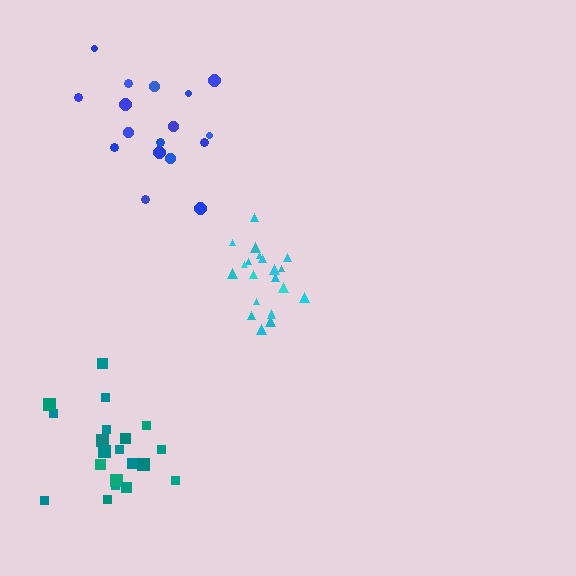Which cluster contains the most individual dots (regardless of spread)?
Cyan (21).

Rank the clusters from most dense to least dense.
cyan, teal, blue.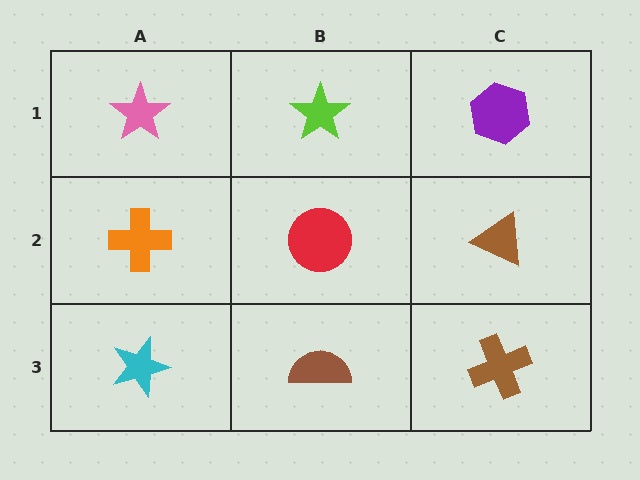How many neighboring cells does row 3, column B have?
3.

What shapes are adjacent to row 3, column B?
A red circle (row 2, column B), a cyan star (row 3, column A), a brown cross (row 3, column C).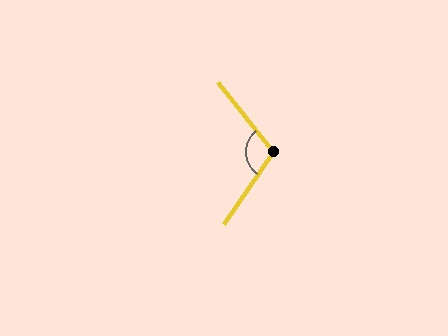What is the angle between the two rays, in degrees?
Approximately 107 degrees.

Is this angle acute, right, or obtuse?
It is obtuse.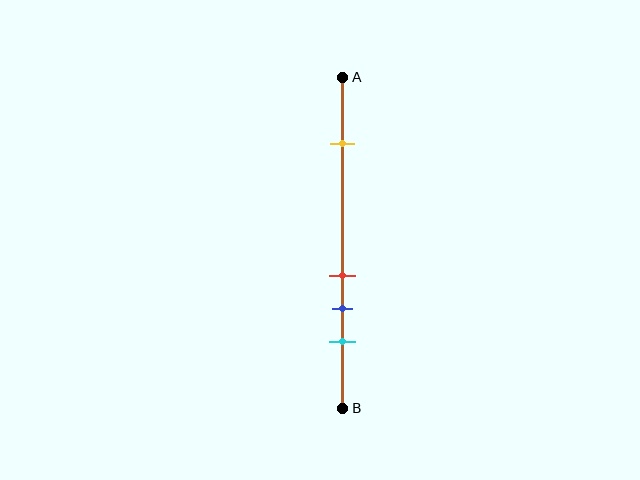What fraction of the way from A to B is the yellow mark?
The yellow mark is approximately 20% (0.2) of the way from A to B.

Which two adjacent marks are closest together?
The red and blue marks are the closest adjacent pair.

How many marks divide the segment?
There are 4 marks dividing the segment.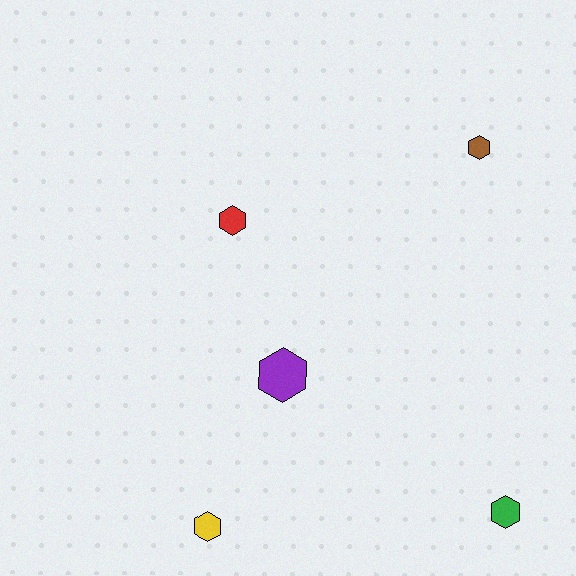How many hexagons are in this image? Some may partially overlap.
There are 5 hexagons.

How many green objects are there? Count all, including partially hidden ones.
There is 1 green object.